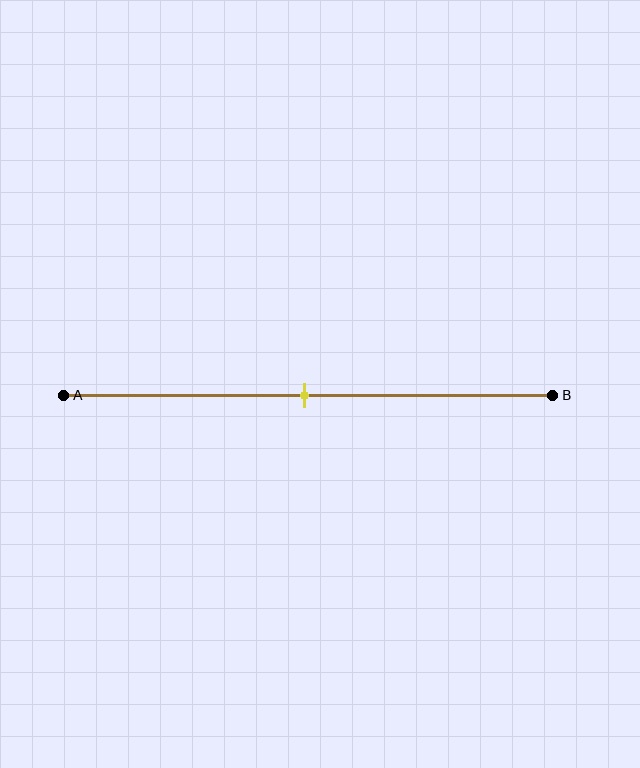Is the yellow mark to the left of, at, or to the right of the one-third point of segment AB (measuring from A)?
The yellow mark is to the right of the one-third point of segment AB.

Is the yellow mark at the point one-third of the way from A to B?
No, the mark is at about 50% from A, not at the 33% one-third point.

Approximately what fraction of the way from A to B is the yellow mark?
The yellow mark is approximately 50% of the way from A to B.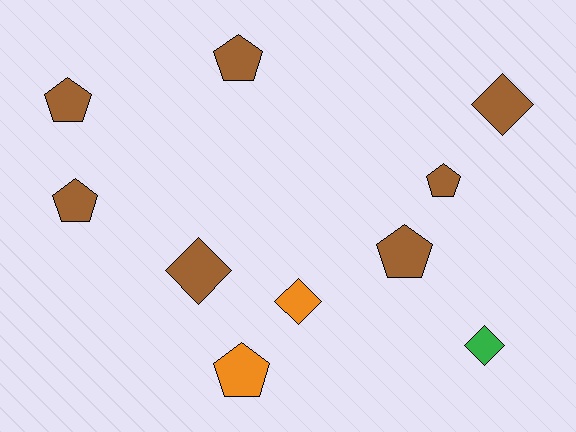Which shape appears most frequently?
Pentagon, with 6 objects.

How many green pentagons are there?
There are no green pentagons.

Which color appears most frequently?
Brown, with 7 objects.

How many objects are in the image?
There are 10 objects.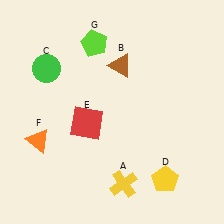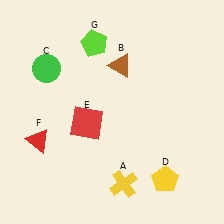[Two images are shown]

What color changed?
The triangle (F) changed from orange in Image 1 to red in Image 2.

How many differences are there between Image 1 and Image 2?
There is 1 difference between the two images.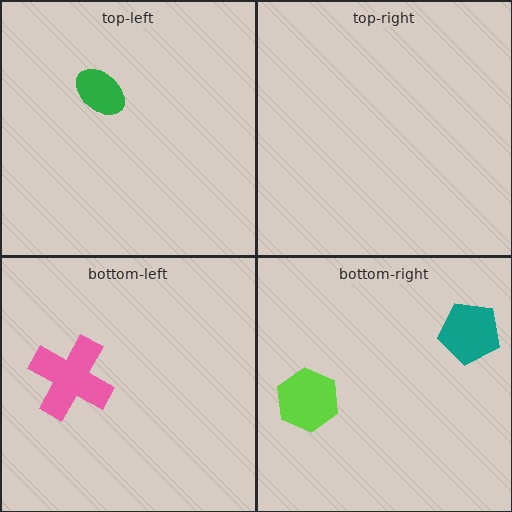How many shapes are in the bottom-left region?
1.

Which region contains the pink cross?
The bottom-left region.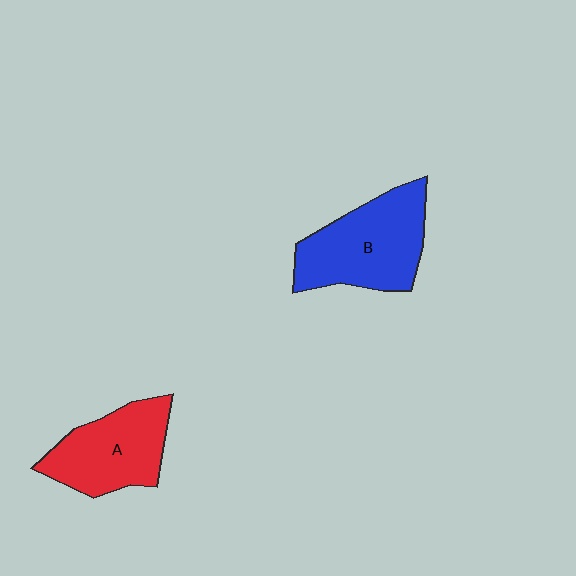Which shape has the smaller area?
Shape A (red).